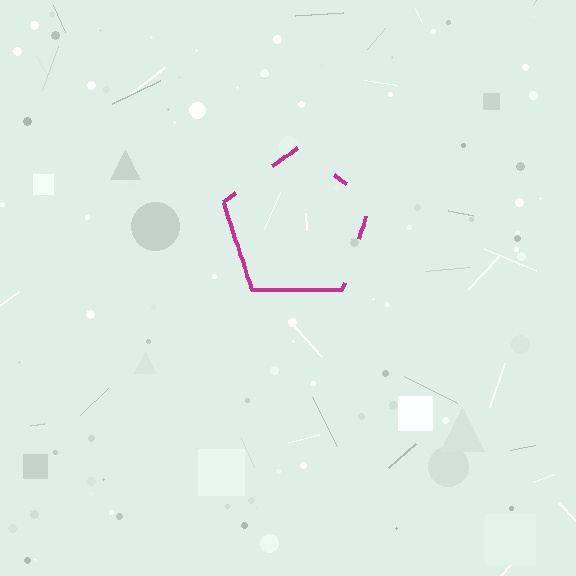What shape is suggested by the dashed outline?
The dashed outline suggests a pentagon.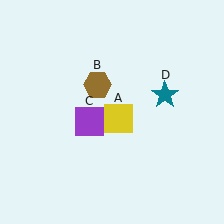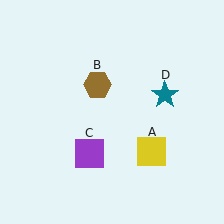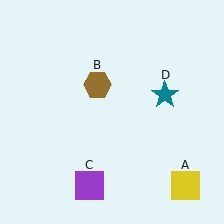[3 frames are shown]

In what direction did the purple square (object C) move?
The purple square (object C) moved down.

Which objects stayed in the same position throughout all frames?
Brown hexagon (object B) and teal star (object D) remained stationary.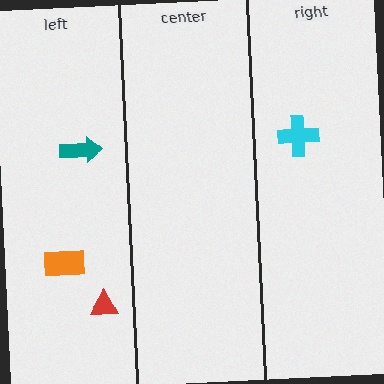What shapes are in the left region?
The teal arrow, the red triangle, the orange rectangle.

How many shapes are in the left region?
3.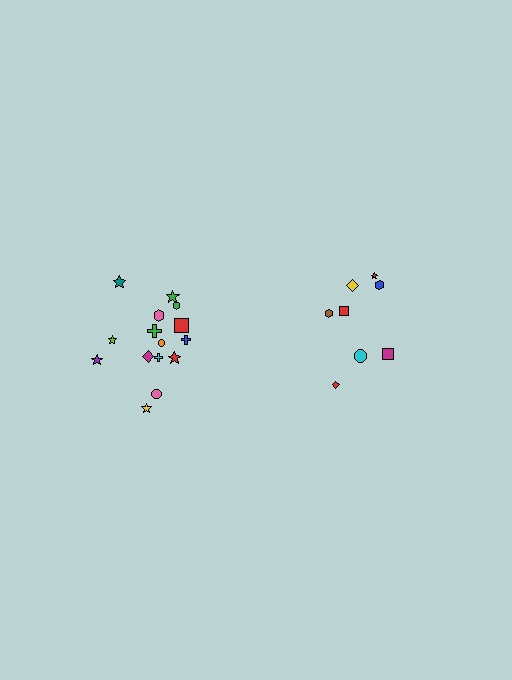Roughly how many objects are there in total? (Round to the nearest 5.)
Roughly 25 objects in total.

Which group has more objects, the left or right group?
The left group.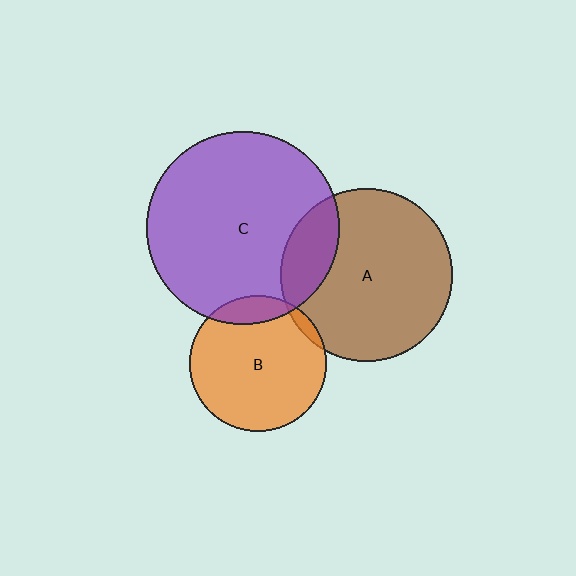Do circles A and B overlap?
Yes.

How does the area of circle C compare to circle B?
Approximately 2.0 times.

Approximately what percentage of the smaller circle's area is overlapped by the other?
Approximately 5%.